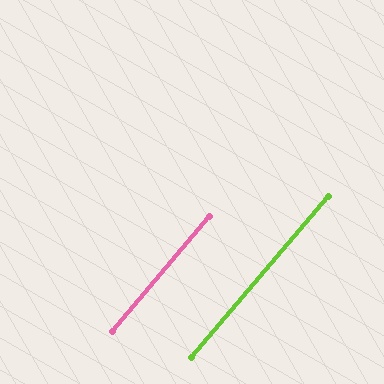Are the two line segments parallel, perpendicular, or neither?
Parallel — their directions differ by only 0.6°.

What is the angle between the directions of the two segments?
Approximately 1 degree.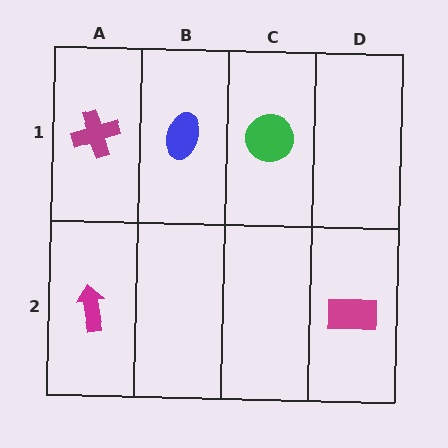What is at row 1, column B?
A blue ellipse.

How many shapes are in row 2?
2 shapes.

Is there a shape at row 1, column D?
No, that cell is empty.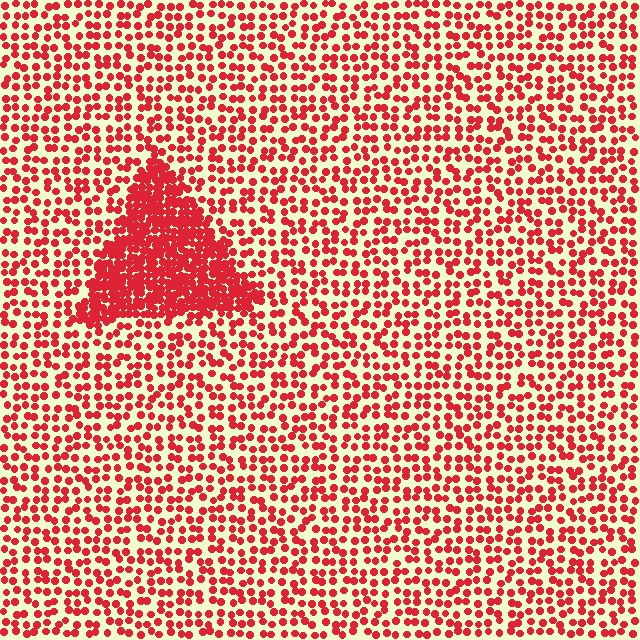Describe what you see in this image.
The image contains small red elements arranged at two different densities. A triangle-shaped region is visible where the elements are more densely packed than the surrounding area.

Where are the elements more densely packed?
The elements are more densely packed inside the triangle boundary.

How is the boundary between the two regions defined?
The boundary is defined by a change in element density (approximately 2.6x ratio). All elements are the same color, size, and shape.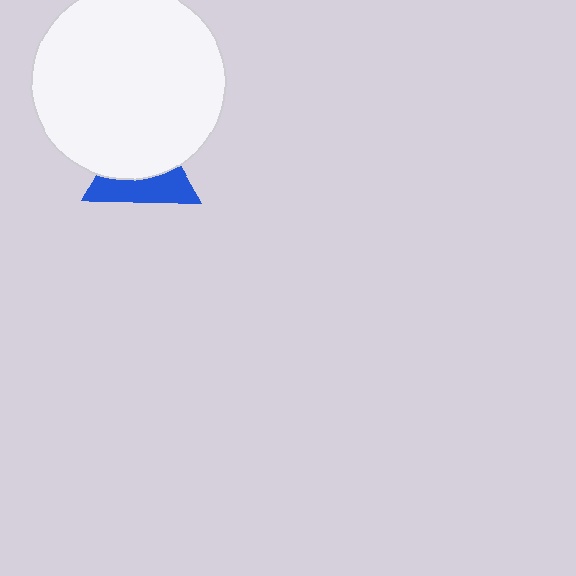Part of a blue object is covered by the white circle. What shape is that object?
It is a triangle.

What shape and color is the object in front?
The object in front is a white circle.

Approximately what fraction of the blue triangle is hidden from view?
Roughly 57% of the blue triangle is hidden behind the white circle.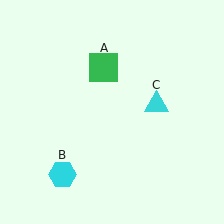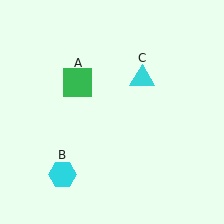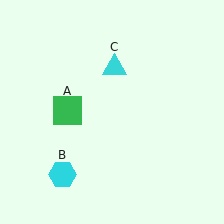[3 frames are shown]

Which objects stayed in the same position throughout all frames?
Cyan hexagon (object B) remained stationary.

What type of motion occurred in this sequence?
The green square (object A), cyan triangle (object C) rotated counterclockwise around the center of the scene.